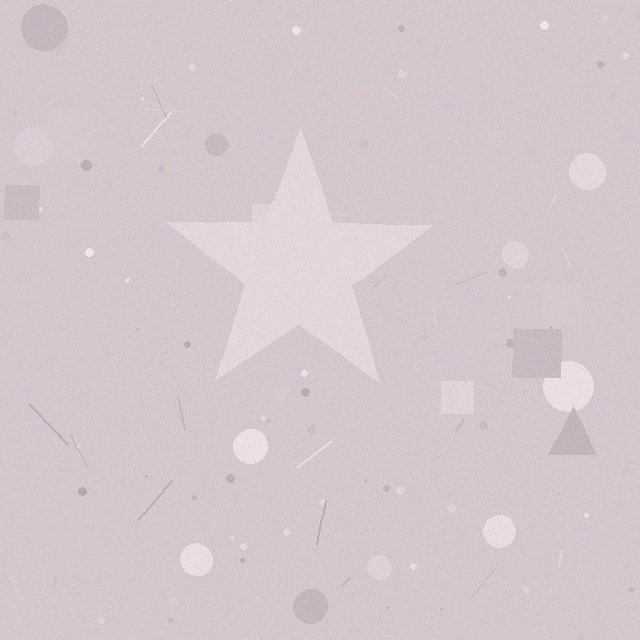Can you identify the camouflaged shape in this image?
The camouflaged shape is a star.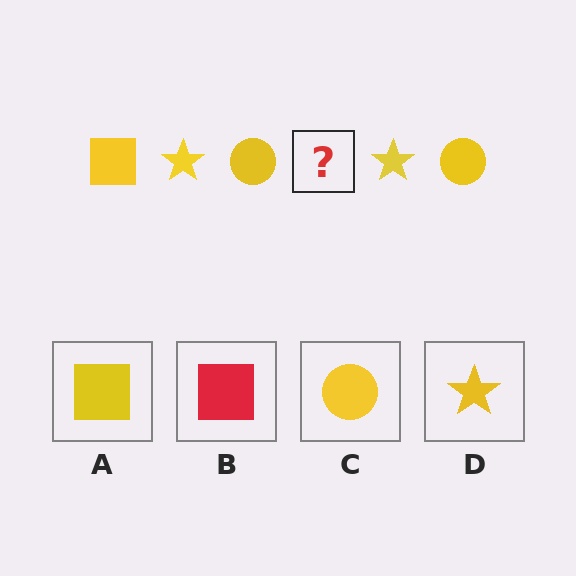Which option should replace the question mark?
Option A.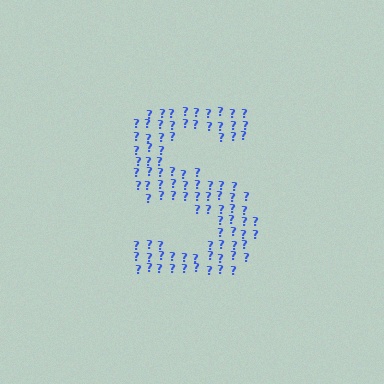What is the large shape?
The large shape is the letter S.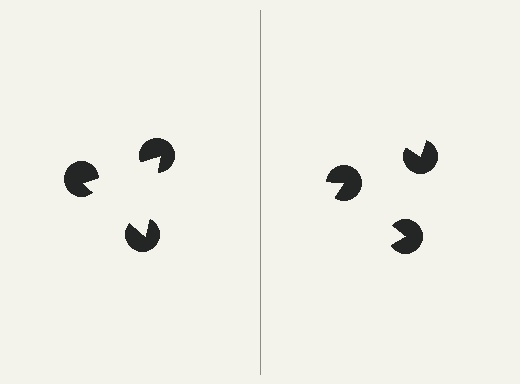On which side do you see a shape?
An illusory triangle appears on the left side. On the right side the wedge cuts are rotated, so no coherent shape forms.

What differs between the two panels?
The pac-man discs are positioned identically on both sides; only the wedge orientations differ. On the left they align to a triangle; on the right they are misaligned.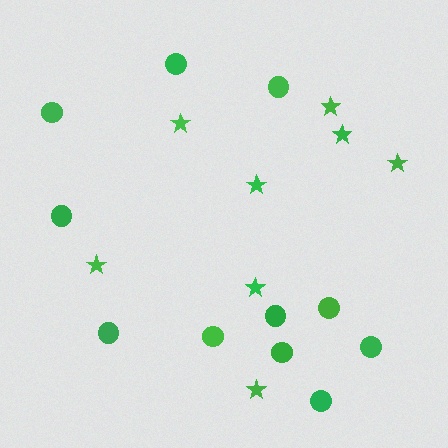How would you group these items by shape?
There are 2 groups: one group of circles (11) and one group of stars (8).